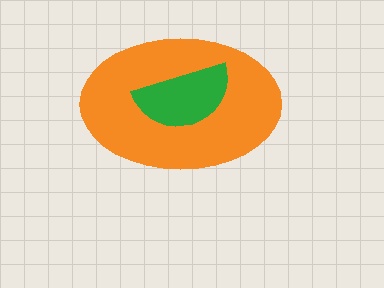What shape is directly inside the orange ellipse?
The green semicircle.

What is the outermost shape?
The orange ellipse.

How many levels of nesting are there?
2.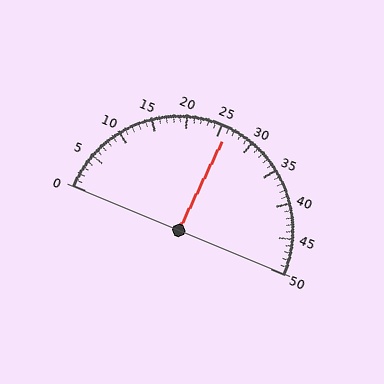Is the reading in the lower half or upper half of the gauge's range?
The reading is in the upper half of the range (0 to 50).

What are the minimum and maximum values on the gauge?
The gauge ranges from 0 to 50.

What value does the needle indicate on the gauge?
The needle indicates approximately 26.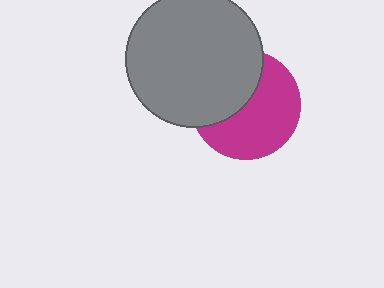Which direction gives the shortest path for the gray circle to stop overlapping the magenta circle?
Moving toward the upper-left gives the shortest separation.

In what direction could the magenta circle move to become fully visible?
The magenta circle could move toward the lower-right. That would shift it out from behind the gray circle entirely.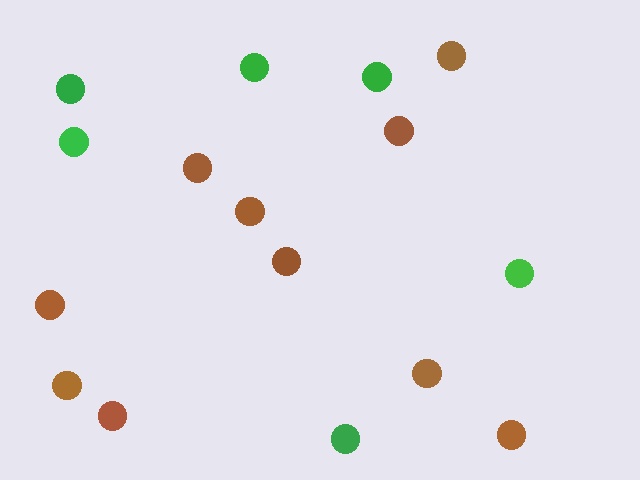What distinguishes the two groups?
There are 2 groups: one group of brown circles (10) and one group of green circles (6).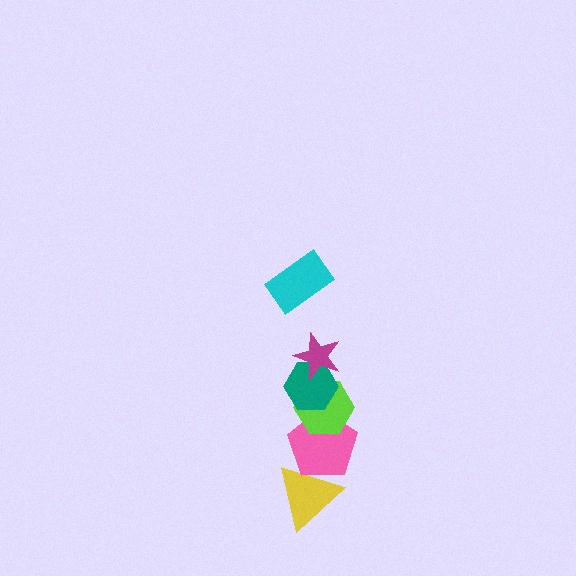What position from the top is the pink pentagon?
The pink pentagon is 5th from the top.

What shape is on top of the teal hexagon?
The magenta star is on top of the teal hexagon.